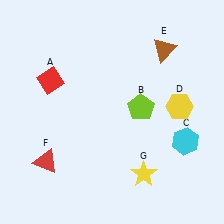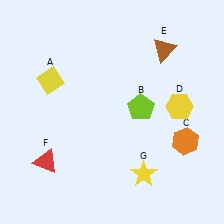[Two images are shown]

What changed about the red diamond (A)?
In Image 1, A is red. In Image 2, it changed to yellow.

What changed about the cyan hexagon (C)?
In Image 1, C is cyan. In Image 2, it changed to orange.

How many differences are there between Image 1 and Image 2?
There are 2 differences between the two images.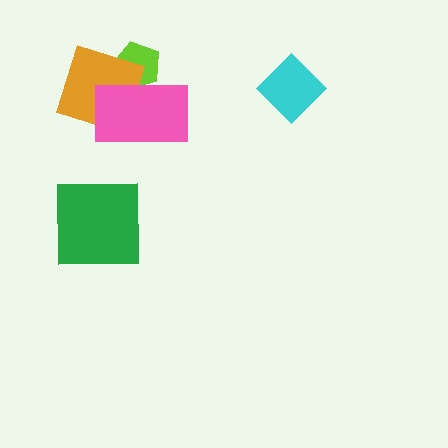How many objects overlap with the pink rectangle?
2 objects overlap with the pink rectangle.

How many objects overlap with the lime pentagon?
2 objects overlap with the lime pentagon.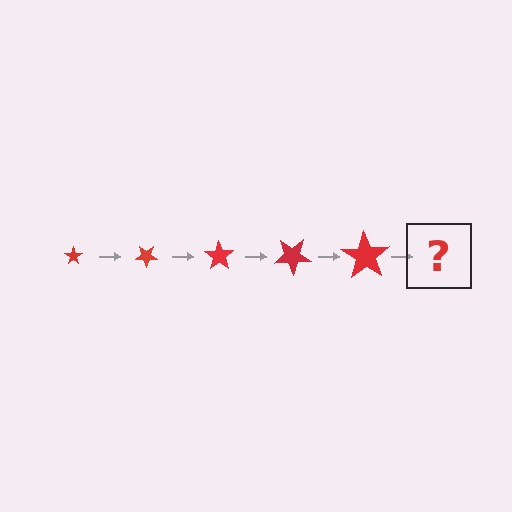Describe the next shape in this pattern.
It should be a star, larger than the previous one and rotated 175 degrees from the start.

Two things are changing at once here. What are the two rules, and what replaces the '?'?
The two rules are that the star grows larger each step and it rotates 35 degrees each step. The '?' should be a star, larger than the previous one and rotated 175 degrees from the start.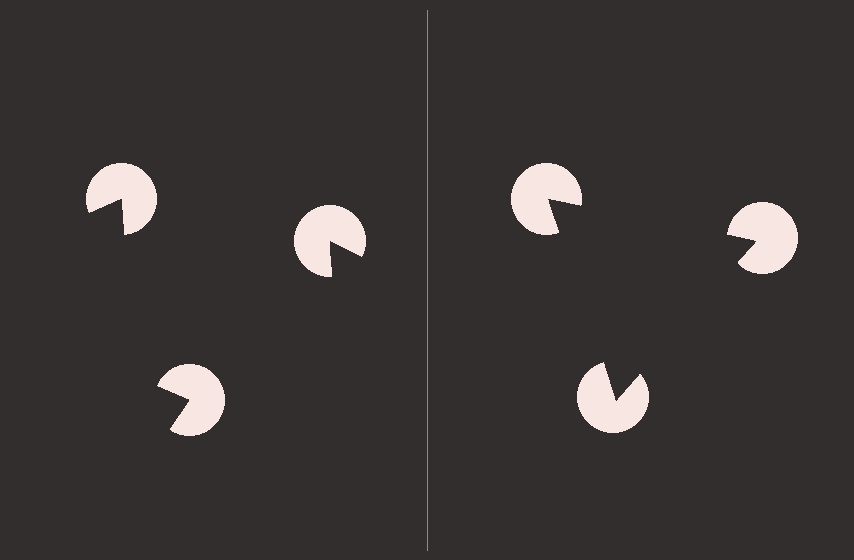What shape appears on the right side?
An illusory triangle.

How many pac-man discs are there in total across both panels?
6 — 3 on each side.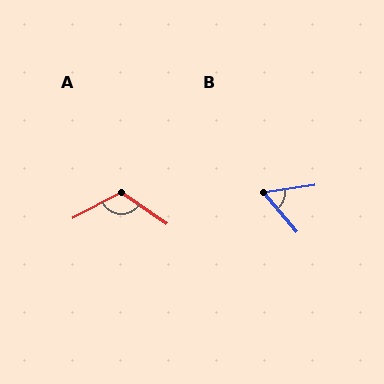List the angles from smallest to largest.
B (57°), A (117°).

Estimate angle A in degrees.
Approximately 117 degrees.